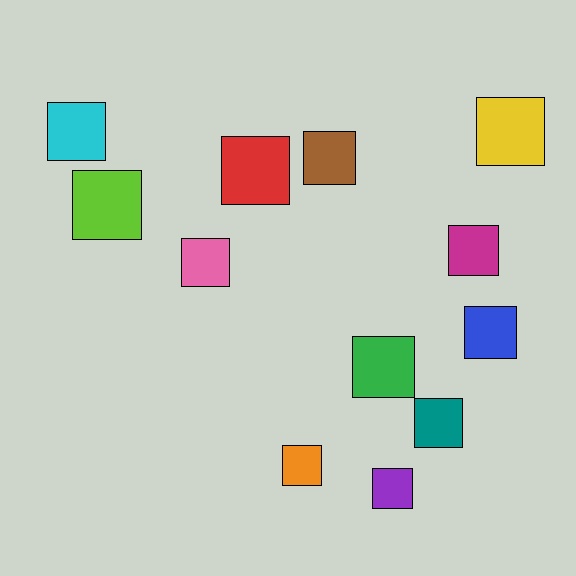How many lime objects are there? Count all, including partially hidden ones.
There is 1 lime object.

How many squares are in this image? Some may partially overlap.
There are 12 squares.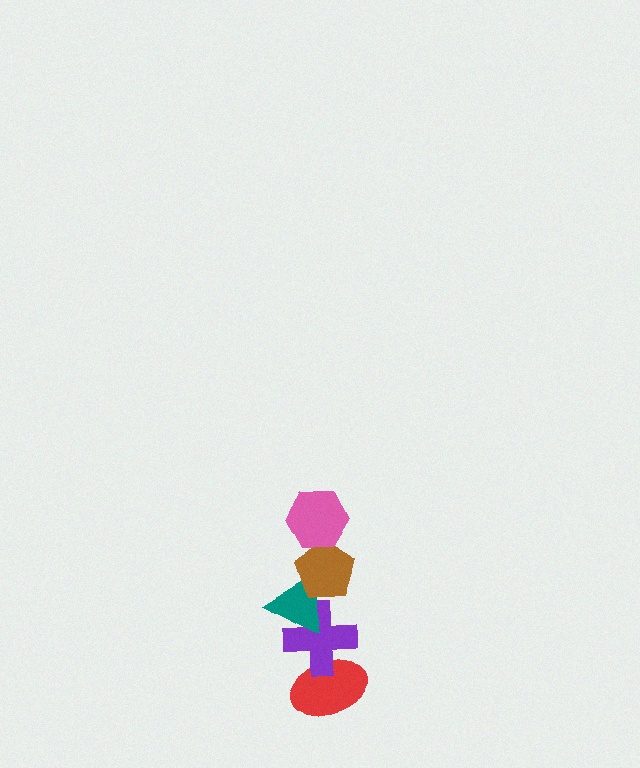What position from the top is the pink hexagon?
The pink hexagon is 1st from the top.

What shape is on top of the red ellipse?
The purple cross is on top of the red ellipse.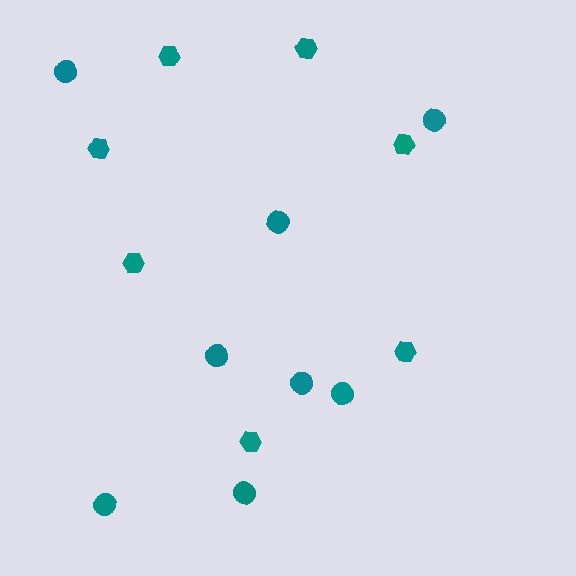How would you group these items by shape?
There are 2 groups: one group of circles (8) and one group of hexagons (7).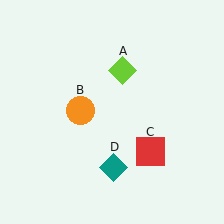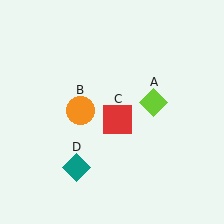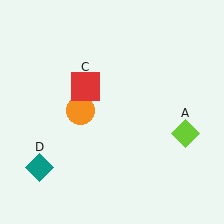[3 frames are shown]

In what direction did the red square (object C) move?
The red square (object C) moved up and to the left.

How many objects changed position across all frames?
3 objects changed position: lime diamond (object A), red square (object C), teal diamond (object D).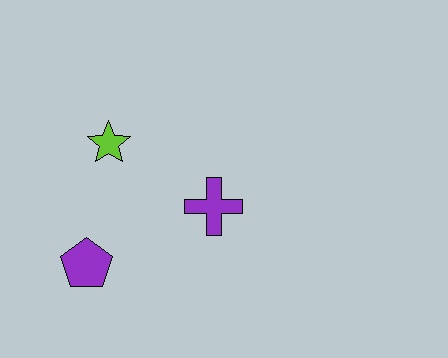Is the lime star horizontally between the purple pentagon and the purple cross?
Yes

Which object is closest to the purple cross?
The lime star is closest to the purple cross.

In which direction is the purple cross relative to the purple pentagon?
The purple cross is to the right of the purple pentagon.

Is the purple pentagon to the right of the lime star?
No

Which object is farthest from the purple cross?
The purple pentagon is farthest from the purple cross.